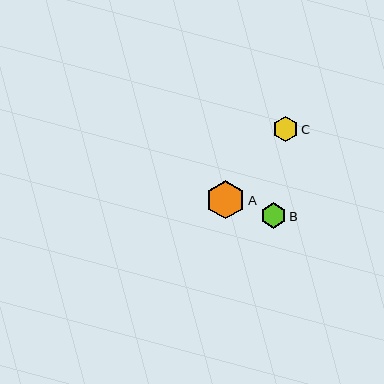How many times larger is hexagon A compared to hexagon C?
Hexagon A is approximately 1.5 times the size of hexagon C.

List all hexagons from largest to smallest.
From largest to smallest: A, C, B.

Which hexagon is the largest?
Hexagon A is the largest with a size of approximately 38 pixels.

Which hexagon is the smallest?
Hexagon B is the smallest with a size of approximately 25 pixels.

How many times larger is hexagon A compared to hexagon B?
Hexagon A is approximately 1.5 times the size of hexagon B.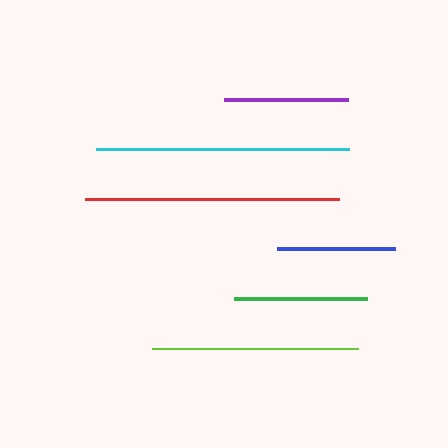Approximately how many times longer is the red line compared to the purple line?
The red line is approximately 2.0 times the length of the purple line.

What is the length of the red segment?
The red segment is approximately 254 pixels long.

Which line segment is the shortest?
The blue line is the shortest at approximately 118 pixels.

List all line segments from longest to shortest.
From longest to shortest: red, cyan, lime, green, purple, blue.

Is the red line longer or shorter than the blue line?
The red line is longer than the blue line.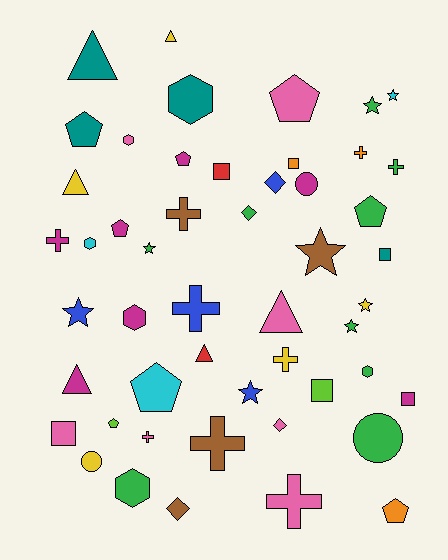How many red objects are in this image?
There are 2 red objects.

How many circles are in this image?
There are 3 circles.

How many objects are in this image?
There are 50 objects.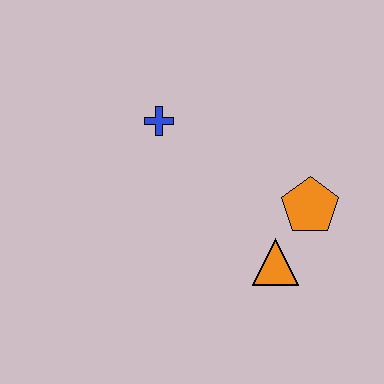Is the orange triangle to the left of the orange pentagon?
Yes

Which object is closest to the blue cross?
The orange pentagon is closest to the blue cross.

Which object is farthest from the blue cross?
The orange triangle is farthest from the blue cross.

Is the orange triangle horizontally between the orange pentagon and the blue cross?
Yes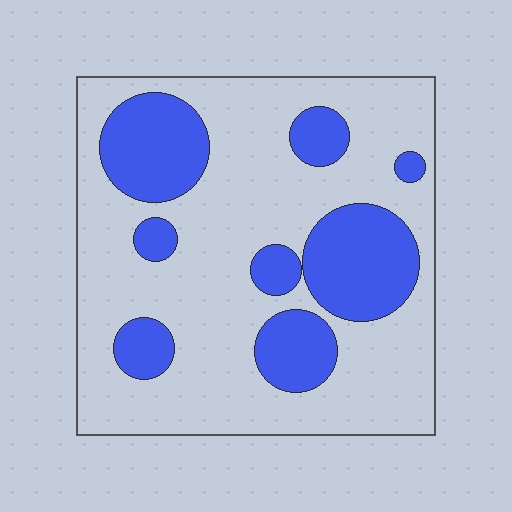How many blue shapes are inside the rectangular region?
8.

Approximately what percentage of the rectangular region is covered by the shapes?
Approximately 30%.